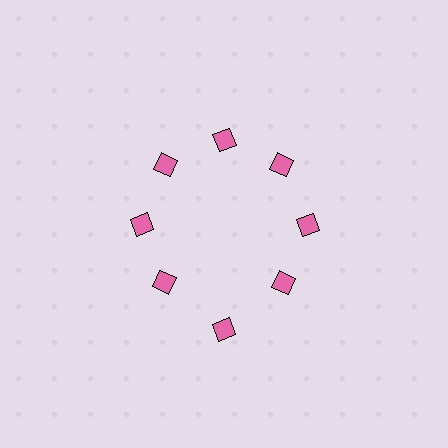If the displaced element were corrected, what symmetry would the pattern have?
It would have 8-fold rotational symmetry — the pattern would map onto itself every 45 degrees.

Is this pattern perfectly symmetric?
No. The 8 pink squares are arranged in a ring, but one element near the 6 o'clock position is pushed outward from the center, breaking the 8-fold rotational symmetry.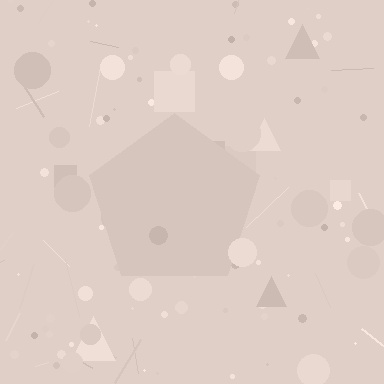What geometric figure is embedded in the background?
A pentagon is embedded in the background.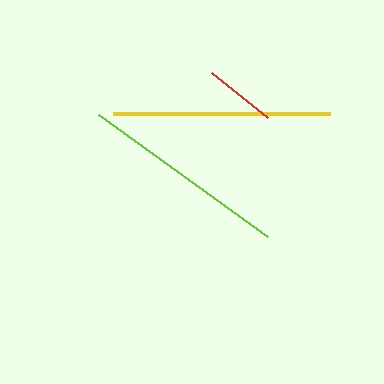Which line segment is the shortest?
The red line is the shortest at approximately 73 pixels.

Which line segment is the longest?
The yellow line is the longest at approximately 216 pixels.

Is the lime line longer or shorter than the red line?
The lime line is longer than the red line.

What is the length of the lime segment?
The lime segment is approximately 207 pixels long.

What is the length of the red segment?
The red segment is approximately 73 pixels long.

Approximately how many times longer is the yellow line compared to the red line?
The yellow line is approximately 3.0 times the length of the red line.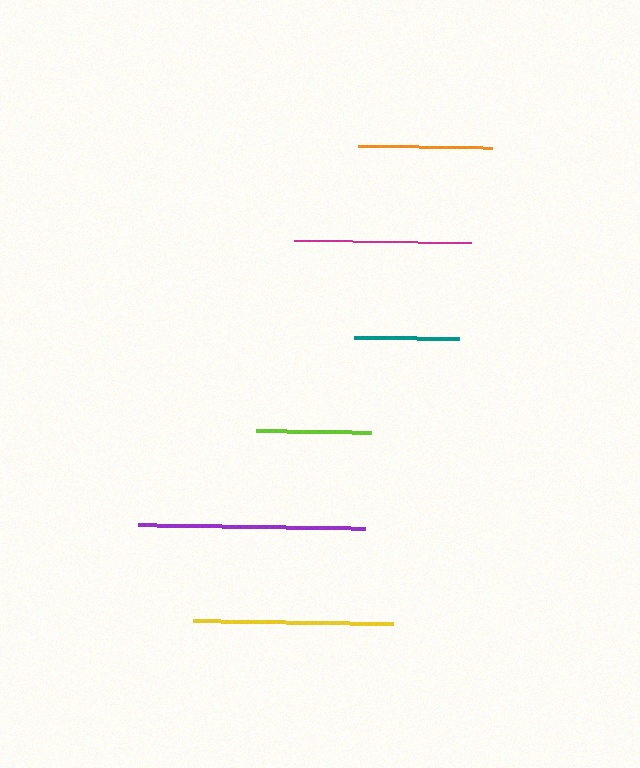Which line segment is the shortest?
The teal line is the shortest at approximately 105 pixels.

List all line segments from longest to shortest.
From longest to shortest: purple, yellow, magenta, orange, lime, teal.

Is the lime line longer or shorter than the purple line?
The purple line is longer than the lime line.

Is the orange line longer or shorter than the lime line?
The orange line is longer than the lime line.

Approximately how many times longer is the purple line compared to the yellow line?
The purple line is approximately 1.1 times the length of the yellow line.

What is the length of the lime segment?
The lime segment is approximately 115 pixels long.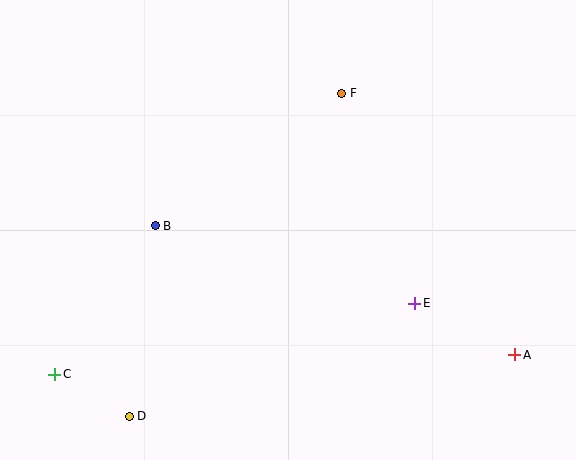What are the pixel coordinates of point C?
Point C is at (55, 374).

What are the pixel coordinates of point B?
Point B is at (155, 226).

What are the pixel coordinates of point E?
Point E is at (415, 303).